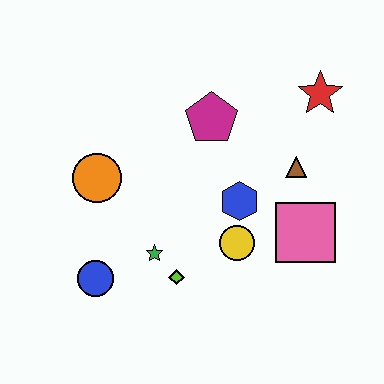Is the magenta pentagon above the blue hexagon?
Yes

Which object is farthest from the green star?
The red star is farthest from the green star.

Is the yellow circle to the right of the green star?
Yes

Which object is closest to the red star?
The brown triangle is closest to the red star.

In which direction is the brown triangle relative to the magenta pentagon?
The brown triangle is to the right of the magenta pentagon.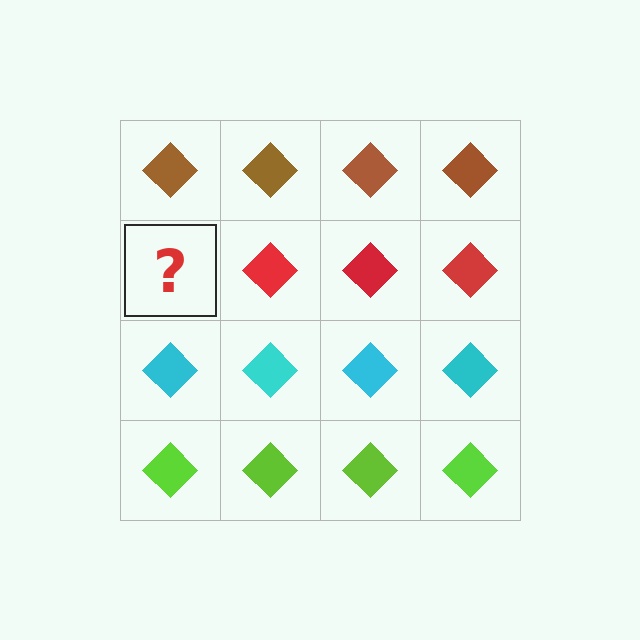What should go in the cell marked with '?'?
The missing cell should contain a red diamond.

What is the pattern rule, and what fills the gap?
The rule is that each row has a consistent color. The gap should be filled with a red diamond.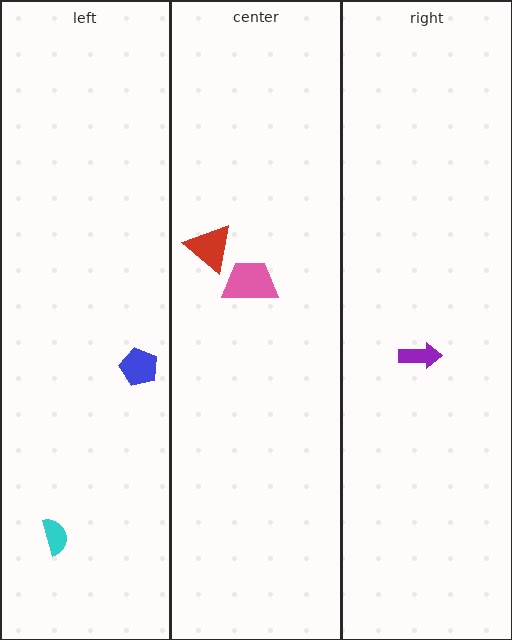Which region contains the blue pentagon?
The left region.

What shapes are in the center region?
The red triangle, the pink trapezoid.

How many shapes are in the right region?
1.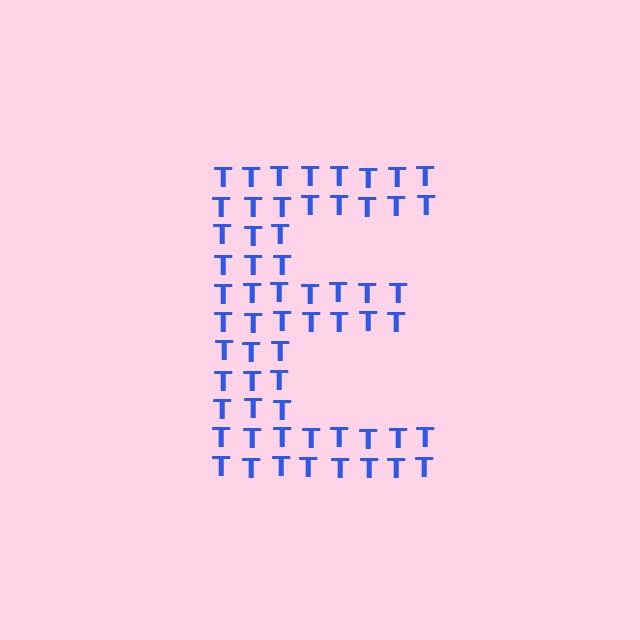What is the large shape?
The large shape is the letter E.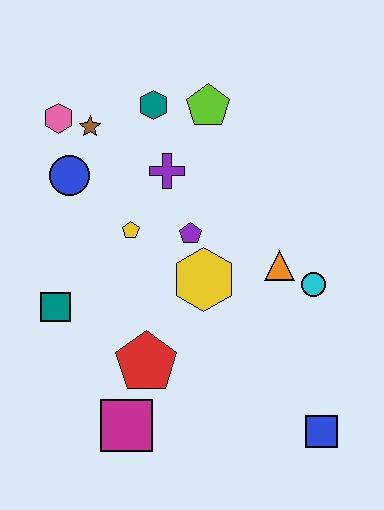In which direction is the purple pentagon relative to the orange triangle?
The purple pentagon is to the left of the orange triangle.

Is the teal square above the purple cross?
No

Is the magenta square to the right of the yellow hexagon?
No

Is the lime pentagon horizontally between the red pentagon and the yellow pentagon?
No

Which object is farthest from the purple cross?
The blue square is farthest from the purple cross.